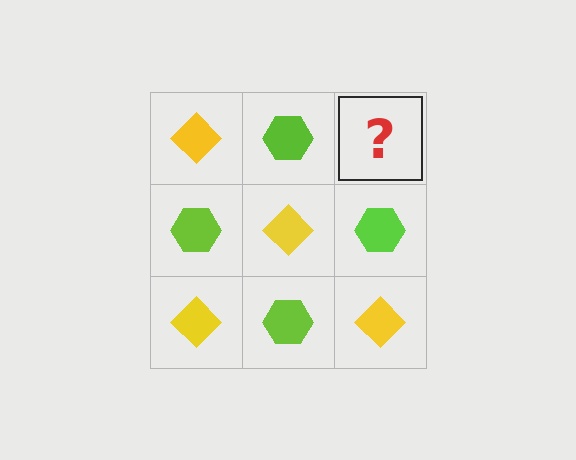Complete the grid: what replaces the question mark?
The question mark should be replaced with a yellow diamond.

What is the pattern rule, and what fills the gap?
The rule is that it alternates yellow diamond and lime hexagon in a checkerboard pattern. The gap should be filled with a yellow diamond.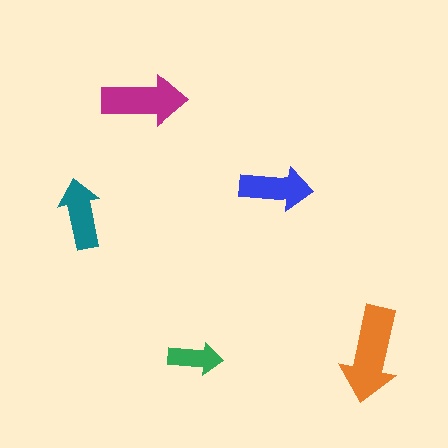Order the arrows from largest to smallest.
the orange one, the magenta one, the blue one, the teal one, the green one.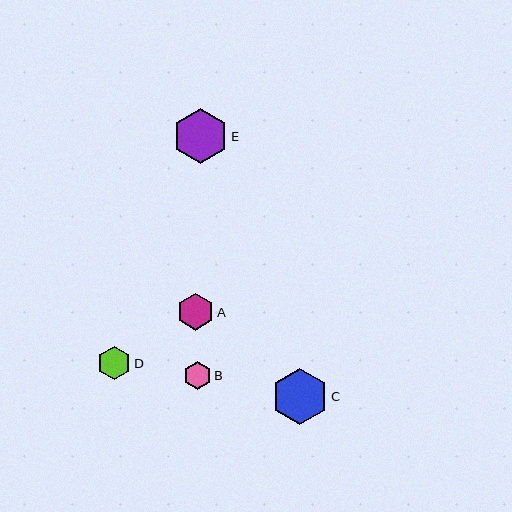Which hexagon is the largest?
Hexagon C is the largest with a size of approximately 57 pixels.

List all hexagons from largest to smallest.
From largest to smallest: C, E, A, D, B.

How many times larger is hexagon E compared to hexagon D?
Hexagon E is approximately 1.6 times the size of hexagon D.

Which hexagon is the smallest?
Hexagon B is the smallest with a size of approximately 28 pixels.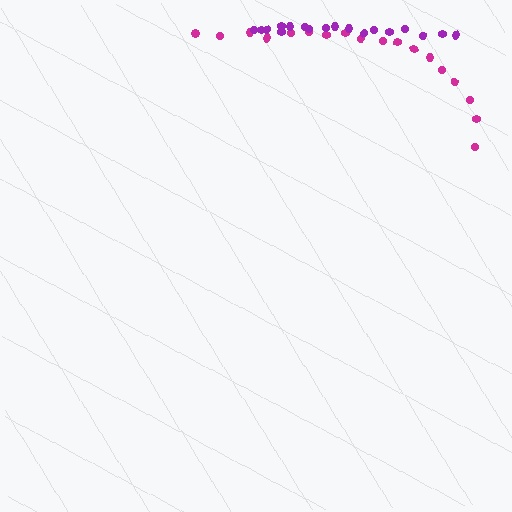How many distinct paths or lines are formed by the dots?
There are 2 distinct paths.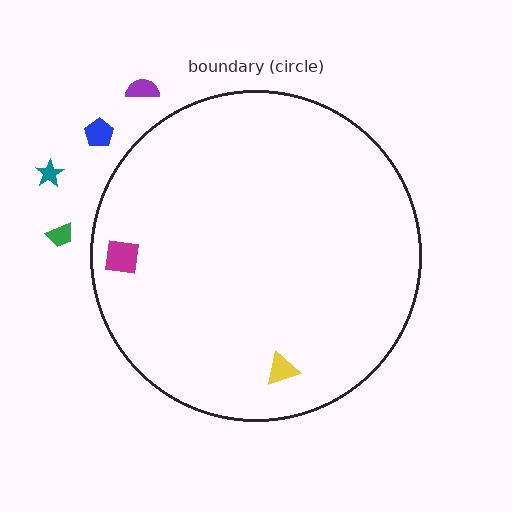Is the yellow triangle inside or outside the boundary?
Inside.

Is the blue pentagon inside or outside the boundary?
Outside.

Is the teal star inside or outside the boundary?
Outside.